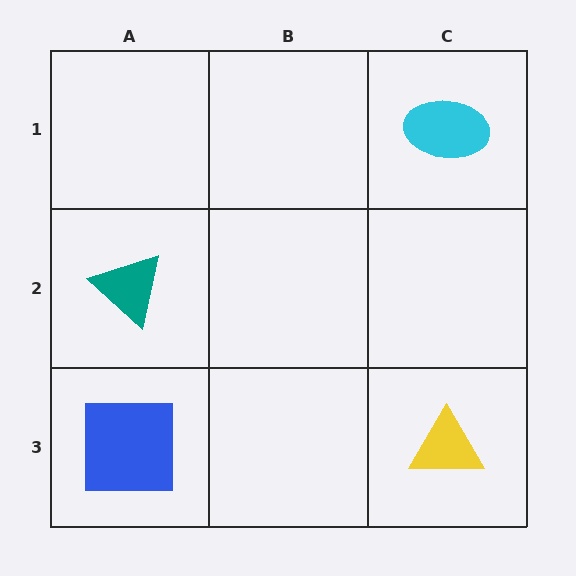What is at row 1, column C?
A cyan ellipse.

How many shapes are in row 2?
1 shape.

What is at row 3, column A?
A blue square.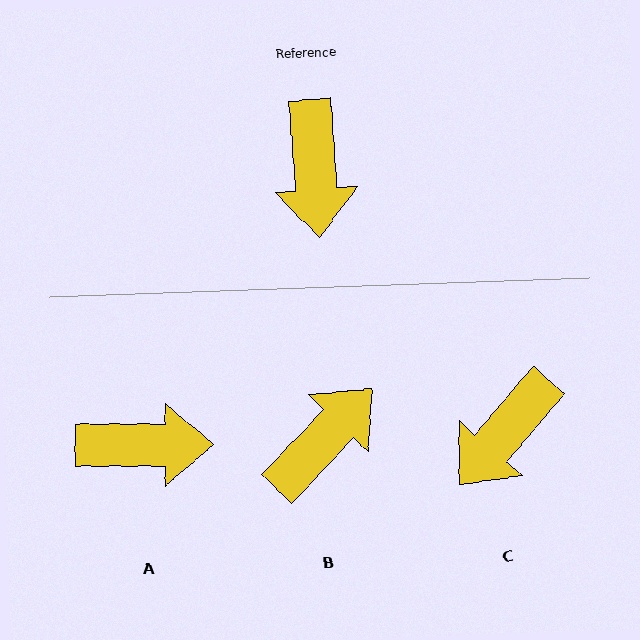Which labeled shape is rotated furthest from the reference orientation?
B, about 133 degrees away.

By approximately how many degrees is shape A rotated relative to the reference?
Approximately 86 degrees counter-clockwise.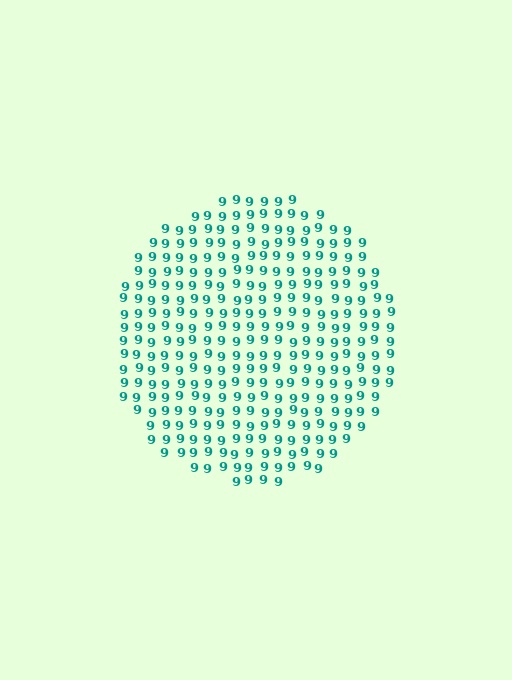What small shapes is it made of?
It is made of small digit 9's.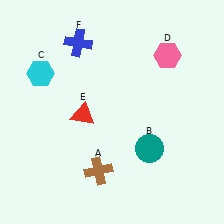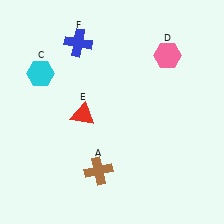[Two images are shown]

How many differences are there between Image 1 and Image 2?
There is 1 difference between the two images.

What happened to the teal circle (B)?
The teal circle (B) was removed in Image 2. It was in the bottom-right area of Image 1.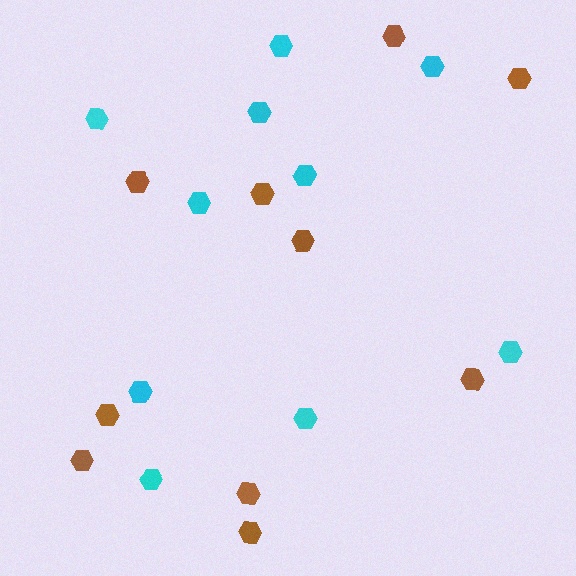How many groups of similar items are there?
There are 2 groups: one group of cyan hexagons (10) and one group of brown hexagons (10).